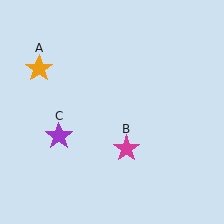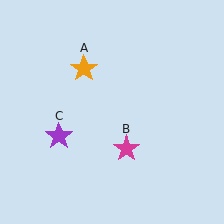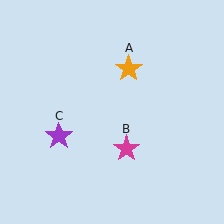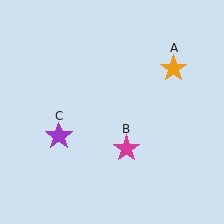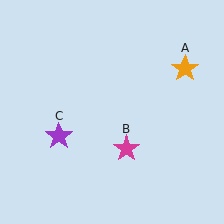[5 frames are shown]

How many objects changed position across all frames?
1 object changed position: orange star (object A).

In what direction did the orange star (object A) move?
The orange star (object A) moved right.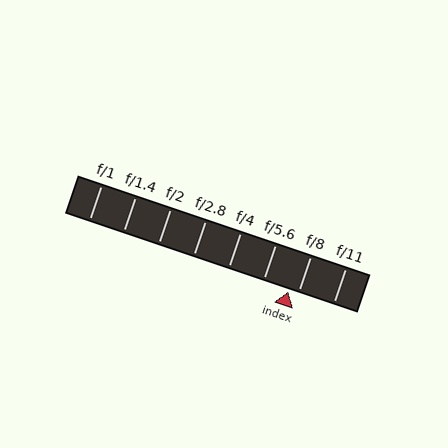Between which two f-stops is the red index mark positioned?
The index mark is between f/5.6 and f/8.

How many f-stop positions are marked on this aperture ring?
There are 8 f-stop positions marked.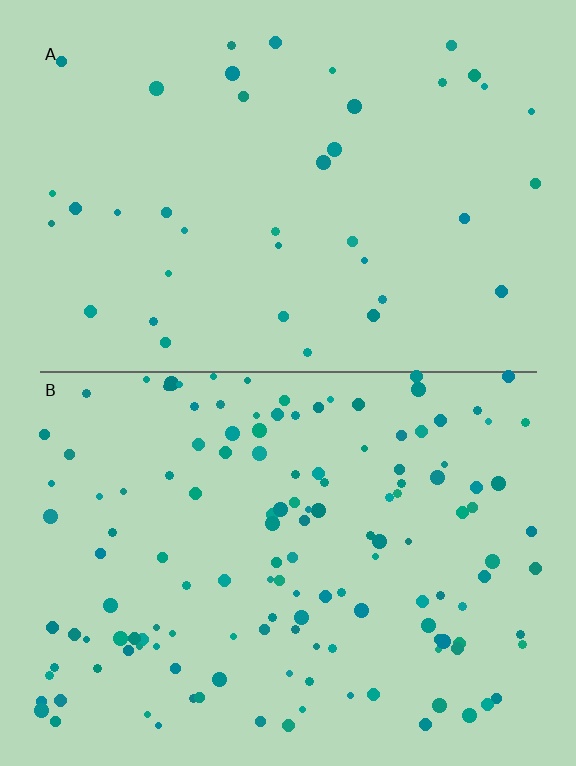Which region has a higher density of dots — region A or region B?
B (the bottom).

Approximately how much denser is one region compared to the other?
Approximately 3.5× — region B over region A.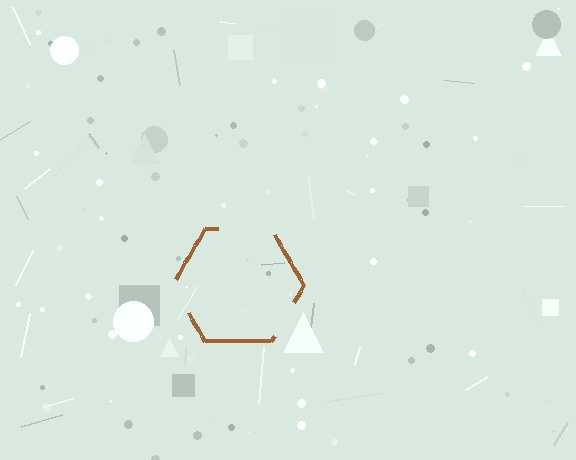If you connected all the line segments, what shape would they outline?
They would outline a hexagon.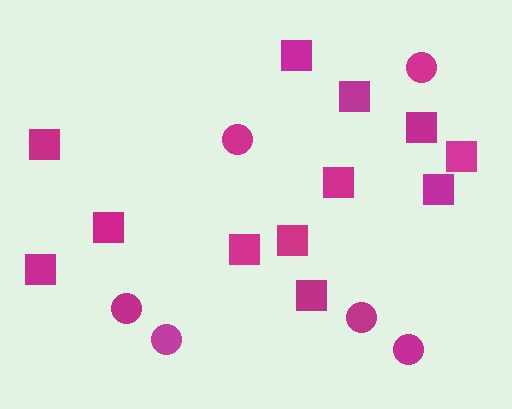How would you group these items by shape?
There are 2 groups: one group of squares (12) and one group of circles (6).